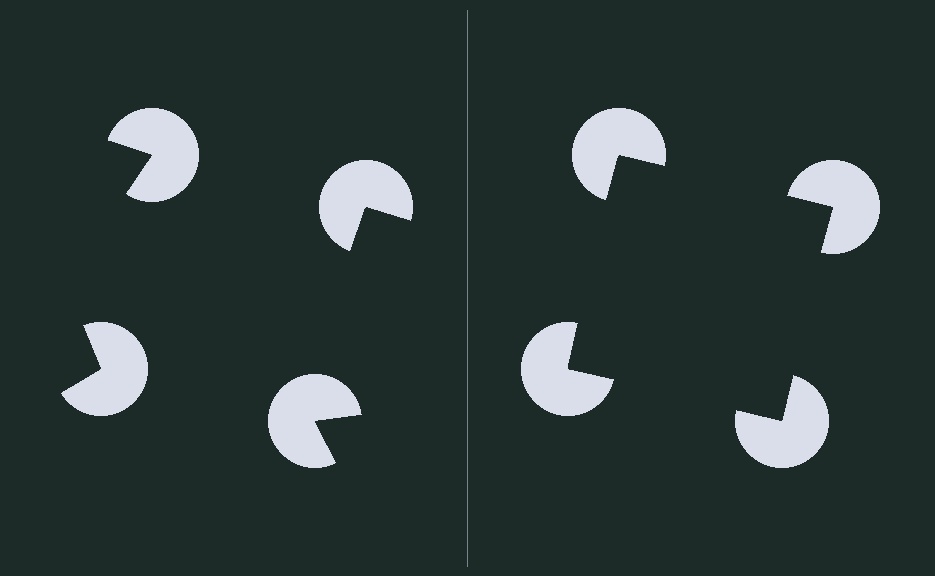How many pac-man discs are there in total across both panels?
8 — 4 on each side.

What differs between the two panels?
The pac-man discs are positioned identically on both sides; only the wedge orientations differ. On the right they align to a square; on the left they are misaligned.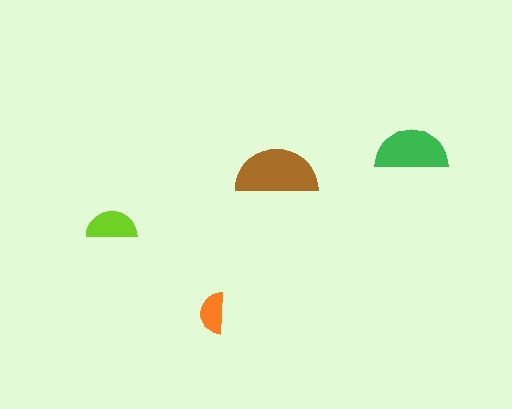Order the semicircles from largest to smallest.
the brown one, the green one, the lime one, the orange one.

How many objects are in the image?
There are 4 objects in the image.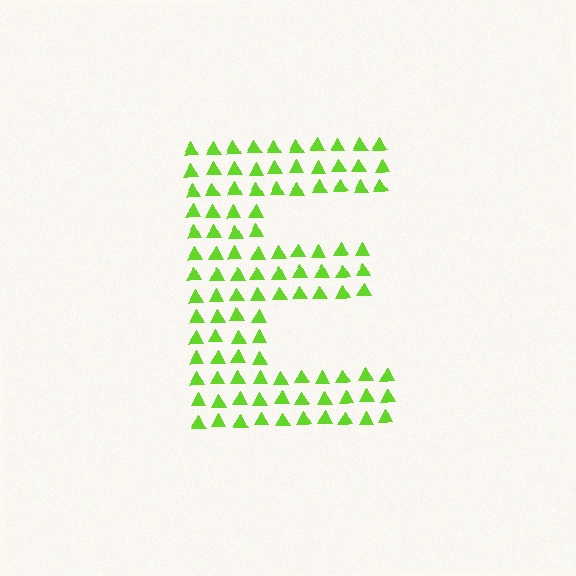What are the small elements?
The small elements are triangles.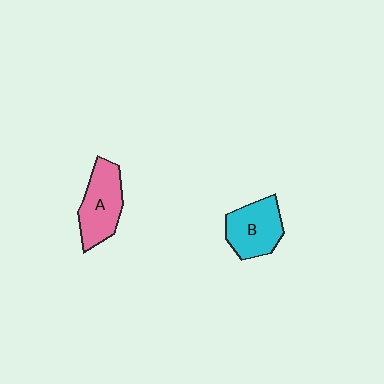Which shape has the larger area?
Shape A (pink).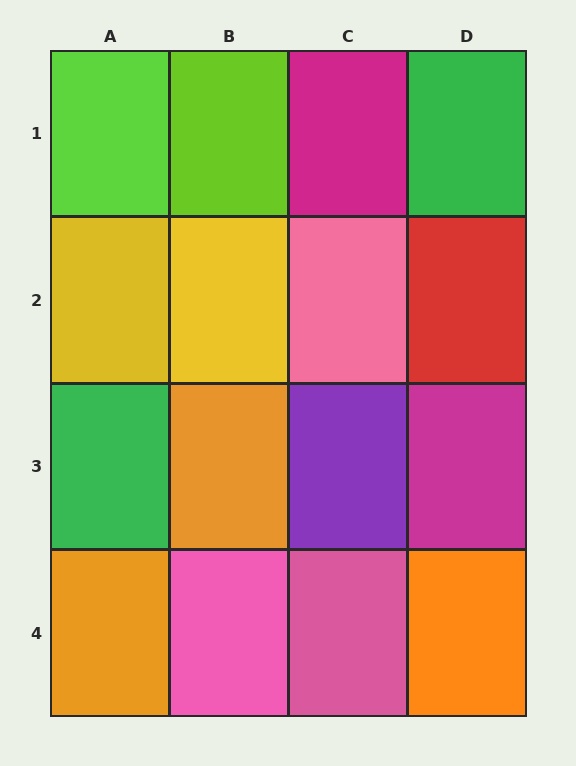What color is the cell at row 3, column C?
Purple.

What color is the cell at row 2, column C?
Pink.